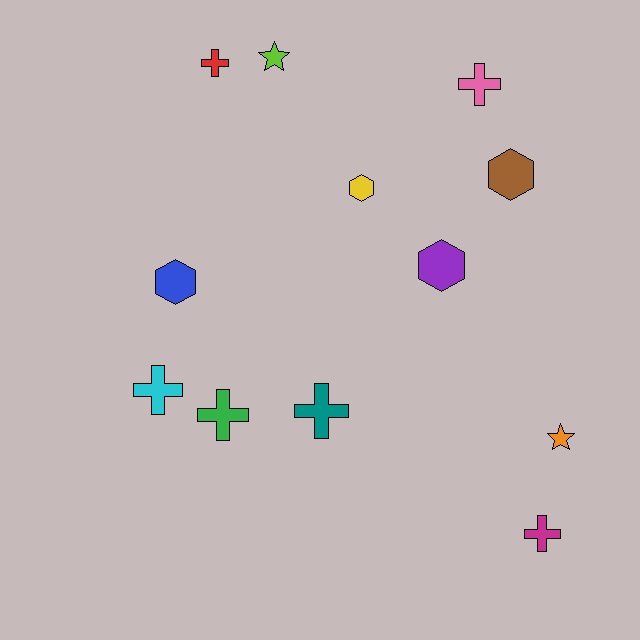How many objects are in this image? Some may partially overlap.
There are 12 objects.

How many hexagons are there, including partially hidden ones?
There are 4 hexagons.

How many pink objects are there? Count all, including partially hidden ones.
There is 1 pink object.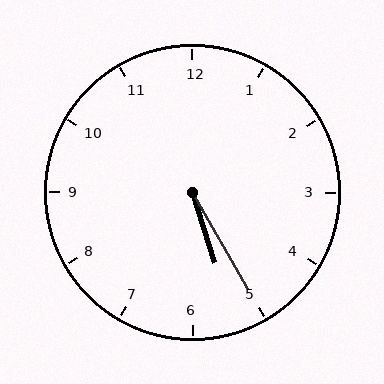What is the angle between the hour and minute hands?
Approximately 12 degrees.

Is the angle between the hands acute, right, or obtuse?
It is acute.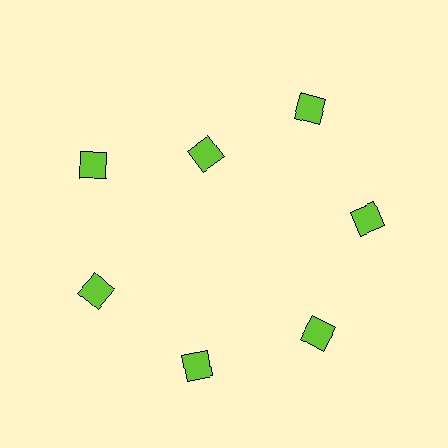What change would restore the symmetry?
The symmetry would be restored by moving it outward, back onto the ring so that all 7 diamonds sit at equal angles and equal distance from the center.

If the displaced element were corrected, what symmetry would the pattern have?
It would have 7-fold rotational symmetry — the pattern would map onto itself every 51 degrees.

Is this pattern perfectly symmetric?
No. The 7 lime diamonds are arranged in a ring, but one element near the 12 o'clock position is pulled inward toward the center, breaking the 7-fold rotational symmetry.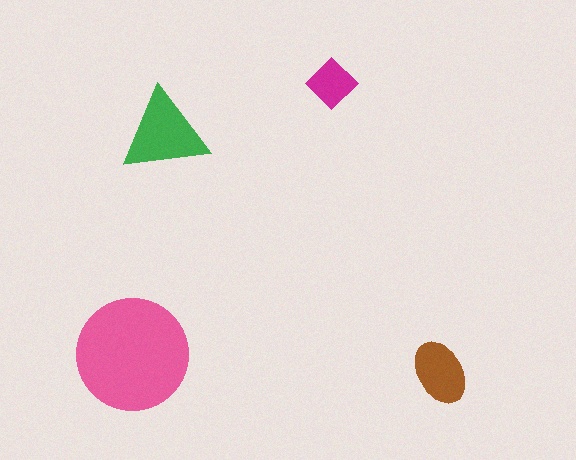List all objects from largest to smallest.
The pink circle, the green triangle, the brown ellipse, the magenta diamond.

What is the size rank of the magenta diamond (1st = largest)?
4th.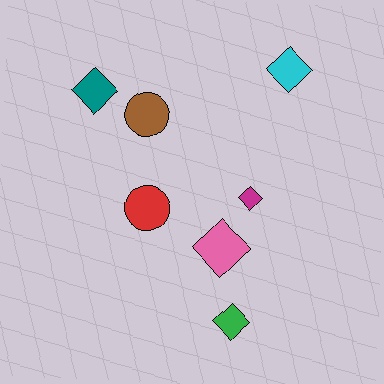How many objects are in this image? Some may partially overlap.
There are 7 objects.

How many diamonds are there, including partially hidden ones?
There are 5 diamonds.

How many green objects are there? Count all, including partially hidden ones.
There is 1 green object.